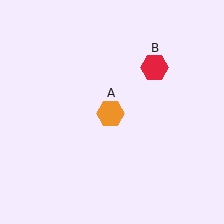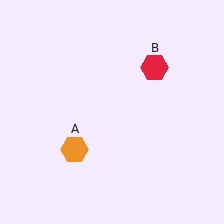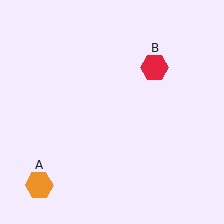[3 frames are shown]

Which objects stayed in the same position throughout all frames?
Red hexagon (object B) remained stationary.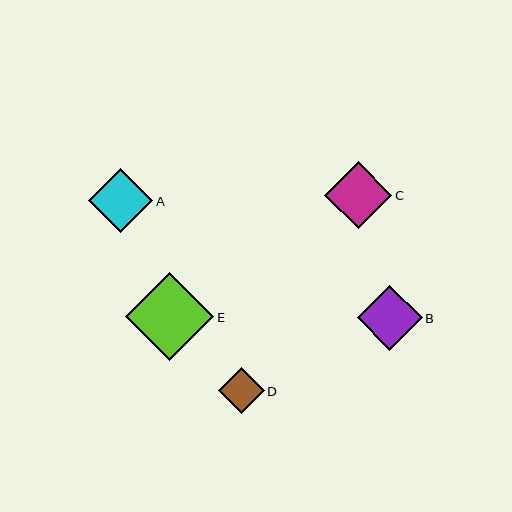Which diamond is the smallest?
Diamond D is the smallest with a size of approximately 46 pixels.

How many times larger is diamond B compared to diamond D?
Diamond B is approximately 1.4 times the size of diamond D.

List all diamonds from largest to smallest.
From largest to smallest: E, C, B, A, D.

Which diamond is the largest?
Diamond E is the largest with a size of approximately 88 pixels.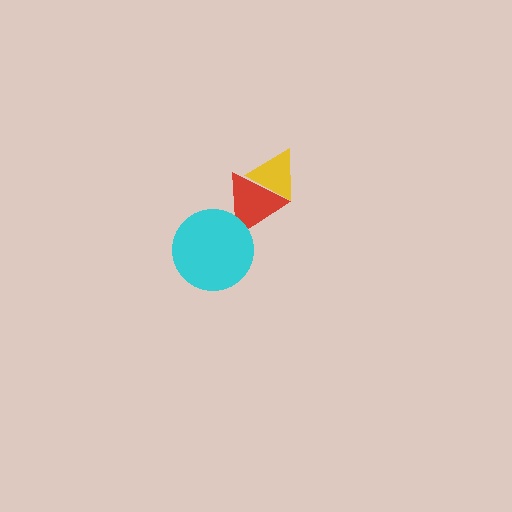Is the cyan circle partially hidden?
No, no other shape covers it.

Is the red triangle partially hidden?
Yes, it is partially covered by another shape.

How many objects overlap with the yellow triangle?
1 object overlaps with the yellow triangle.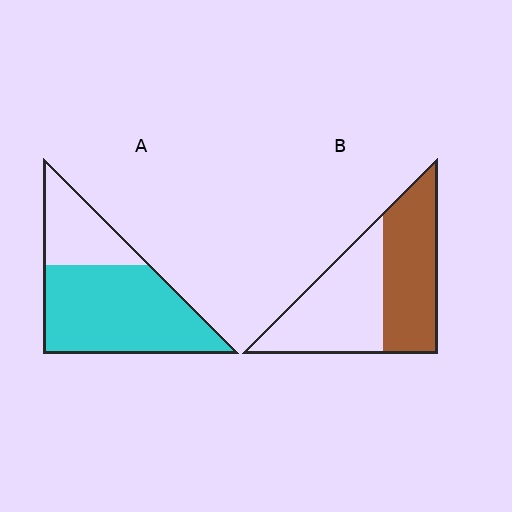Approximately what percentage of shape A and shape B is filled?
A is approximately 70% and B is approximately 50%.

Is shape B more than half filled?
Roughly half.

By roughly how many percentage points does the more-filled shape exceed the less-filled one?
By roughly 20 percentage points (A over B).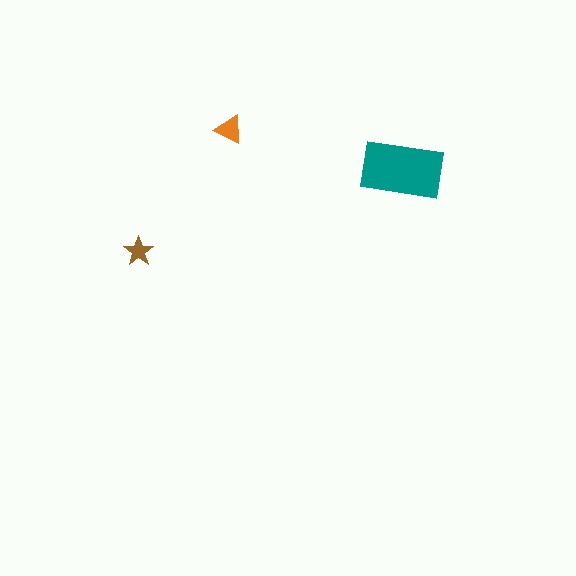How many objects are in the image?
There are 3 objects in the image.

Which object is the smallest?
The brown star.